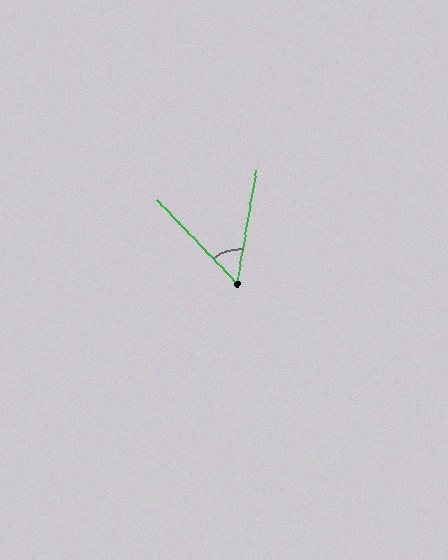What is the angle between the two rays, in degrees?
Approximately 53 degrees.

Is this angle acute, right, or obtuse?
It is acute.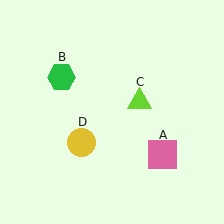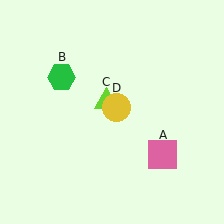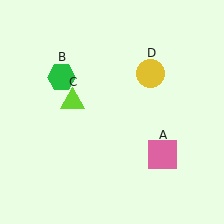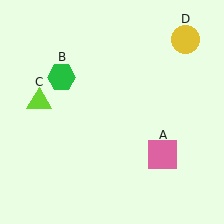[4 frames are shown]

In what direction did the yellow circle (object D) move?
The yellow circle (object D) moved up and to the right.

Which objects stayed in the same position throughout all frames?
Pink square (object A) and green hexagon (object B) remained stationary.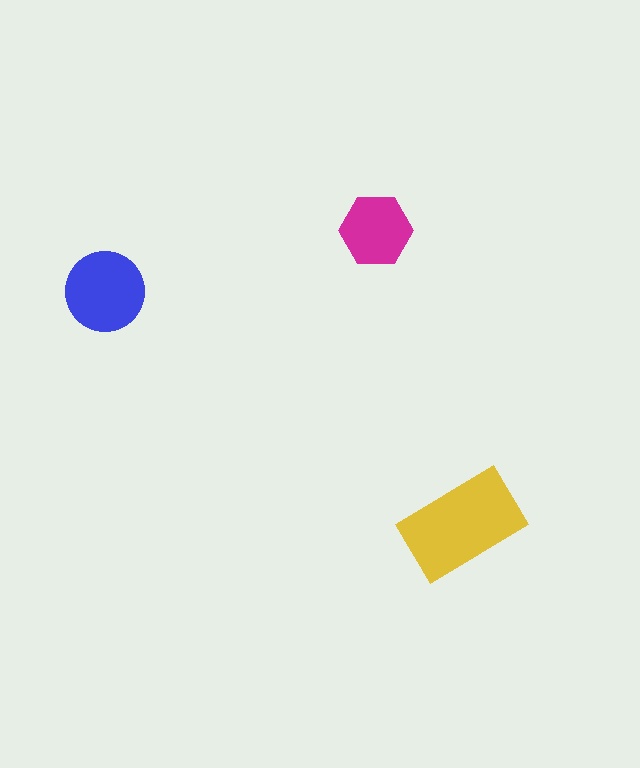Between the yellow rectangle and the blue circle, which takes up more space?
The yellow rectangle.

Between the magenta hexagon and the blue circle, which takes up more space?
The blue circle.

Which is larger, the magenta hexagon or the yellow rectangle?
The yellow rectangle.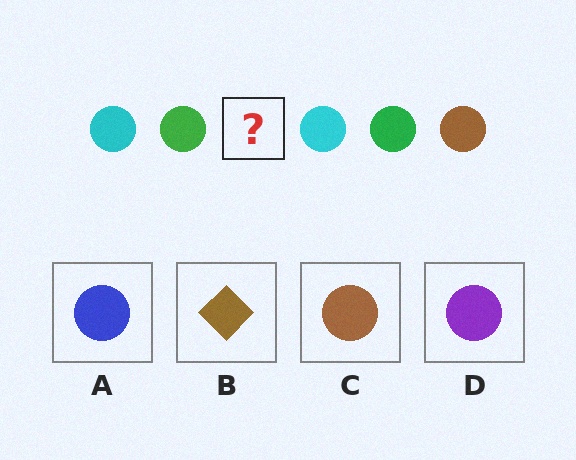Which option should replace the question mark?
Option C.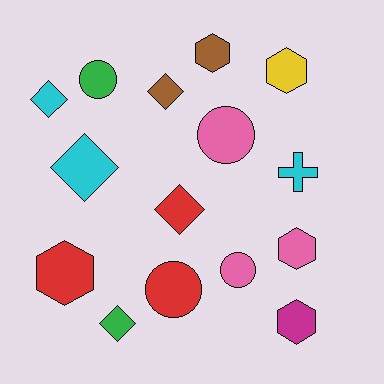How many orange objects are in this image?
There are no orange objects.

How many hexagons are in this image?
There are 5 hexagons.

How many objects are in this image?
There are 15 objects.